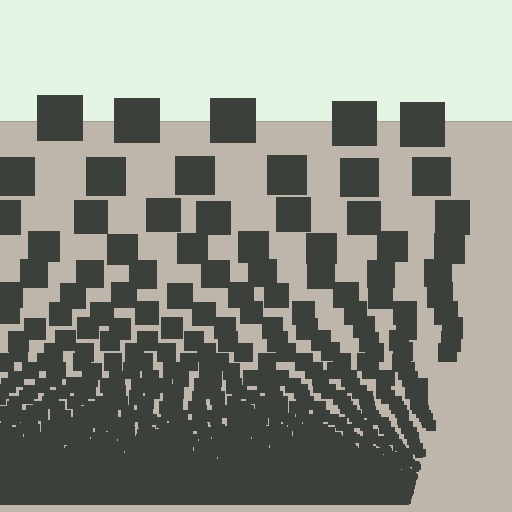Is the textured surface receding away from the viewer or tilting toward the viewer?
The surface appears to tilt toward the viewer. Texture elements get larger and sparser toward the top.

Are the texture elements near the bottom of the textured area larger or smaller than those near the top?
Smaller. The gradient is inverted — elements near the bottom are smaller and denser.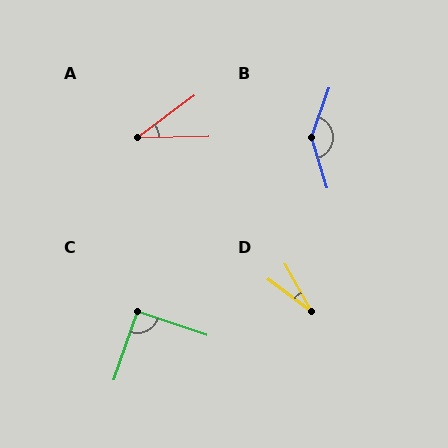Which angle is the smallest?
D, at approximately 24 degrees.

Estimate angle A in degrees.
Approximately 36 degrees.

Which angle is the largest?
B, at approximately 143 degrees.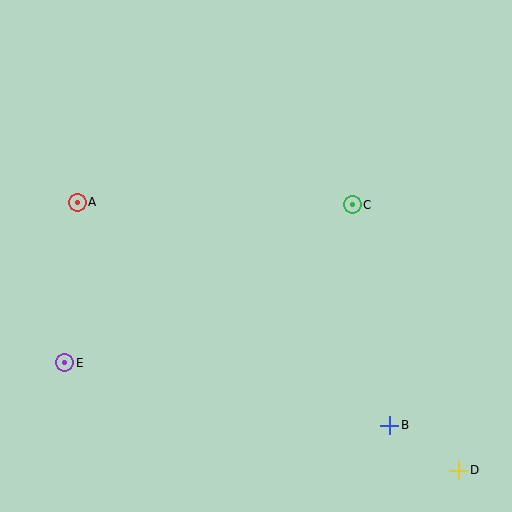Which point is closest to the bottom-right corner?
Point D is closest to the bottom-right corner.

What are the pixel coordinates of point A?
Point A is at (77, 202).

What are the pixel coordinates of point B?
Point B is at (390, 425).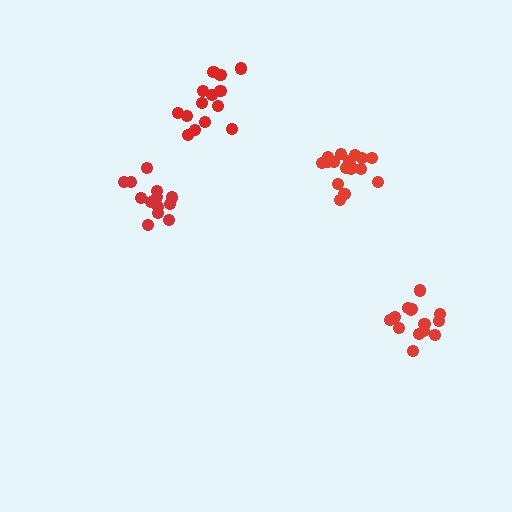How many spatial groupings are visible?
There are 4 spatial groupings.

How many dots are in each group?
Group 1: 14 dots, Group 2: 17 dots, Group 3: 14 dots, Group 4: 14 dots (59 total).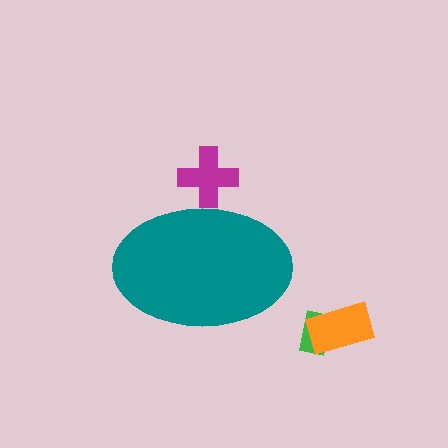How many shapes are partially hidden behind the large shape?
1 shape is partially hidden.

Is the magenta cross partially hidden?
Yes, the magenta cross is partially hidden behind the teal ellipse.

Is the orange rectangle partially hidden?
No, the orange rectangle is fully visible.